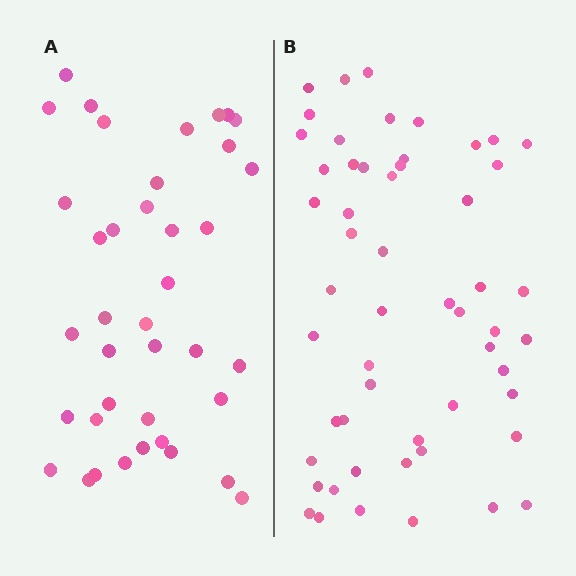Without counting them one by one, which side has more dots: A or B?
Region B (the right region) has more dots.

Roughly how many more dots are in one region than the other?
Region B has approximately 15 more dots than region A.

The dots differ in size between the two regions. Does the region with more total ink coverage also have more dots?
No. Region A has more total ink coverage because its dots are larger, but region B actually contains more individual dots. Total area can be misleading — the number of items is what matters here.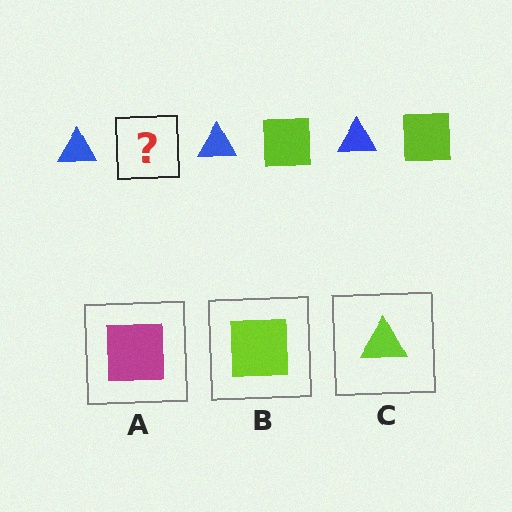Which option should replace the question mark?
Option B.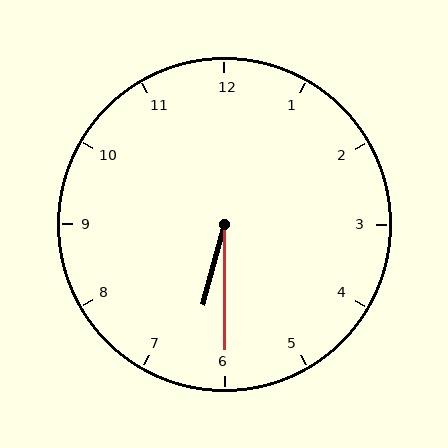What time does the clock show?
6:30.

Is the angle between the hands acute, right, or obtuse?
It is acute.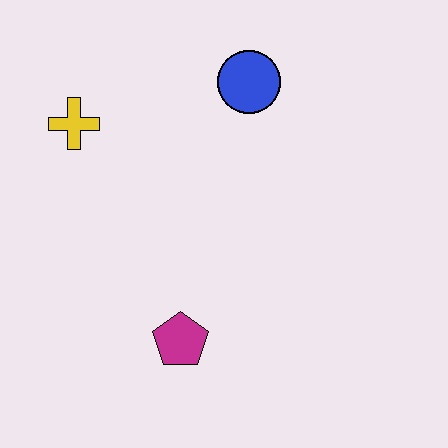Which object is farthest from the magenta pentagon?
The blue circle is farthest from the magenta pentagon.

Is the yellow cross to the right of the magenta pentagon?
No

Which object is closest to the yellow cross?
The blue circle is closest to the yellow cross.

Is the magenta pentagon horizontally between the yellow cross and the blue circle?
Yes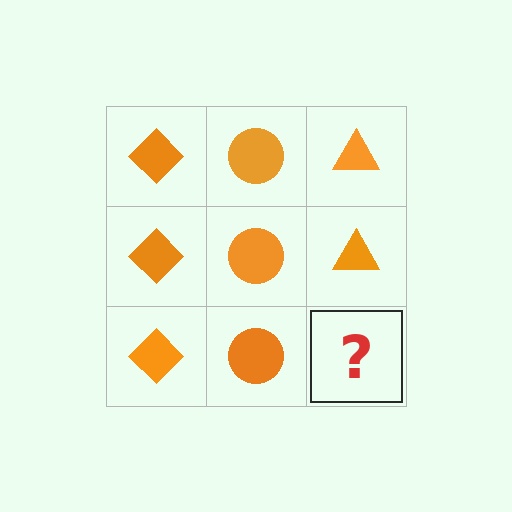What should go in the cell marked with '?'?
The missing cell should contain an orange triangle.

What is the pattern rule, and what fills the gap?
The rule is that each column has a consistent shape. The gap should be filled with an orange triangle.